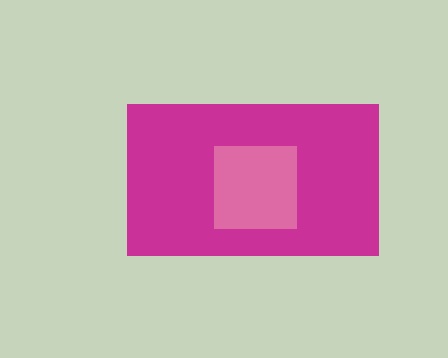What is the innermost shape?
The pink square.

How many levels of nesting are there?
2.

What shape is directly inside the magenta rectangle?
The pink square.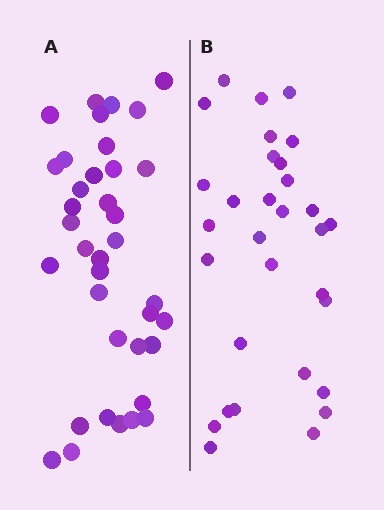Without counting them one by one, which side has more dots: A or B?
Region A (the left region) has more dots.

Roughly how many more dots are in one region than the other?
Region A has about 6 more dots than region B.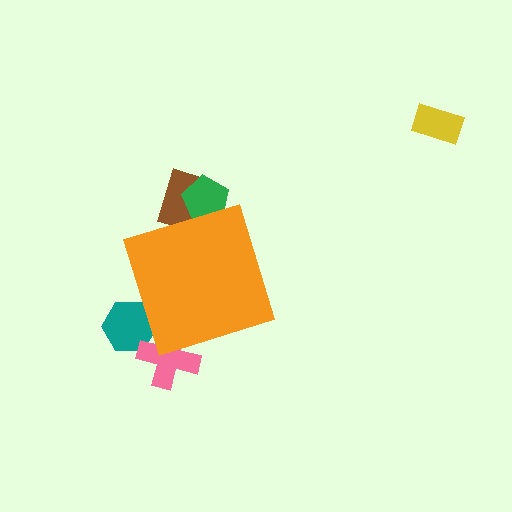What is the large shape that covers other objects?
An orange diamond.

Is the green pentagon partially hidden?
Yes, the green pentagon is partially hidden behind the orange diamond.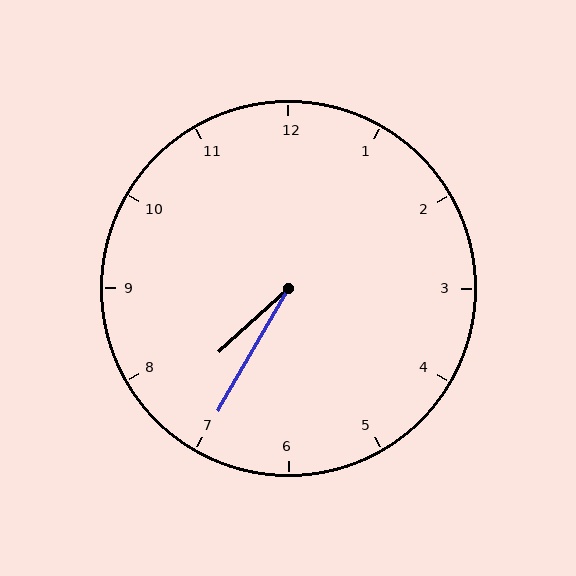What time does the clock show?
7:35.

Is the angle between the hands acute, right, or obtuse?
It is acute.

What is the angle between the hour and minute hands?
Approximately 18 degrees.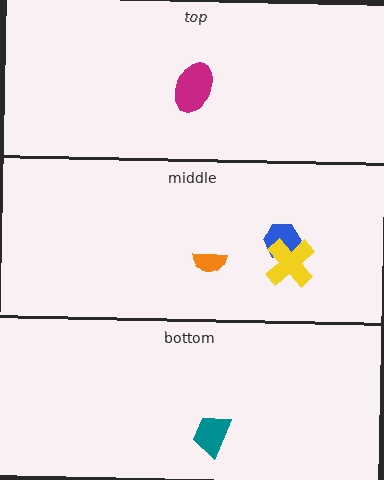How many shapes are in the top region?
1.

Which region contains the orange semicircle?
The middle region.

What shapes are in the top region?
The magenta ellipse.